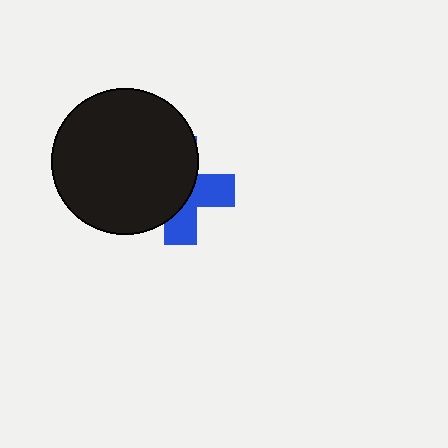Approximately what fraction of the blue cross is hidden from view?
Roughly 59% of the blue cross is hidden behind the black circle.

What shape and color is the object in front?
The object in front is a black circle.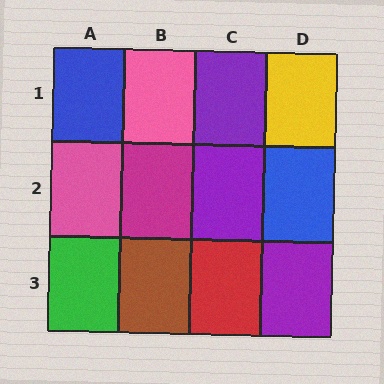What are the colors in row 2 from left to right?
Pink, magenta, purple, blue.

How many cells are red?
1 cell is red.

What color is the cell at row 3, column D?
Purple.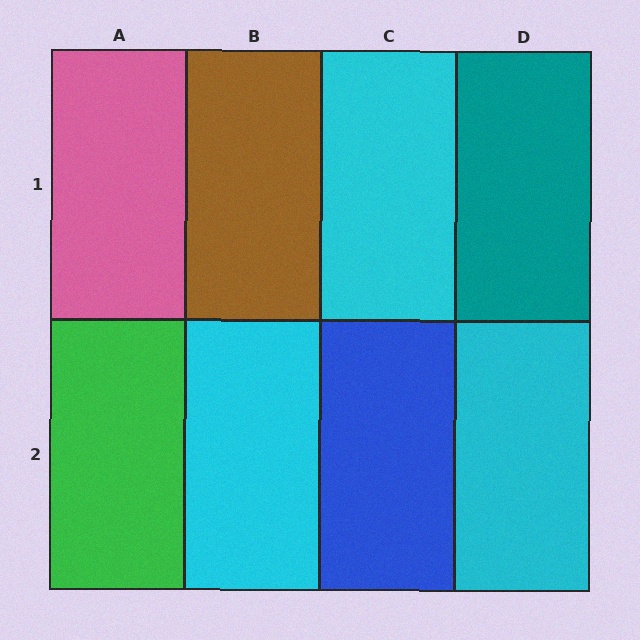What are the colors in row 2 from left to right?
Green, cyan, blue, cyan.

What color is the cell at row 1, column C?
Cyan.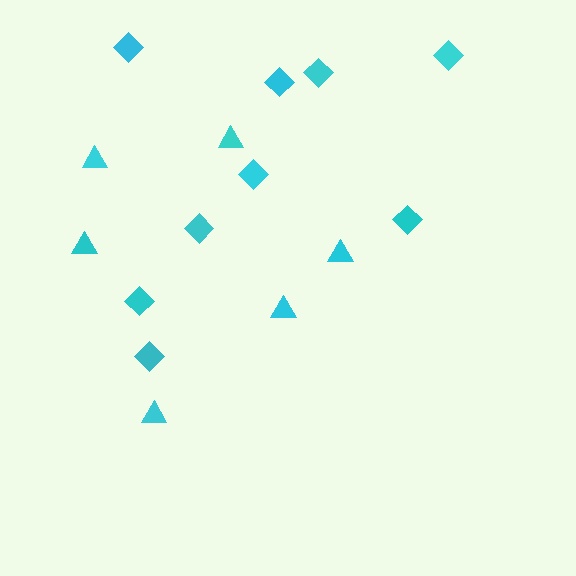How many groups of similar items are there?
There are 2 groups: one group of diamonds (9) and one group of triangles (6).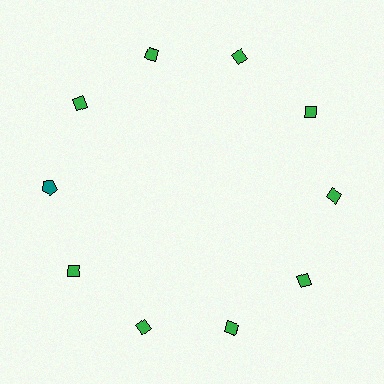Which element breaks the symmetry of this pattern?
The teal pentagon at roughly the 9 o'clock position breaks the symmetry. All other shapes are green diamonds.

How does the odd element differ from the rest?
It differs in both color (teal instead of green) and shape (pentagon instead of diamond).